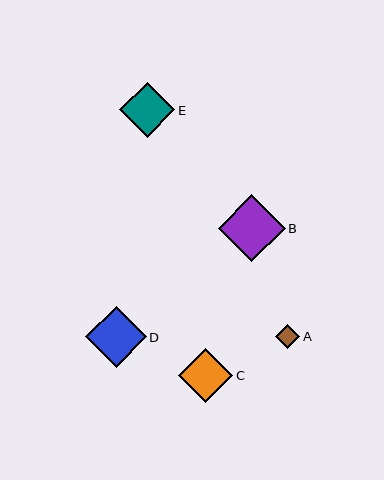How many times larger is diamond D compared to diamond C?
Diamond D is approximately 1.1 times the size of diamond C.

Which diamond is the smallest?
Diamond A is the smallest with a size of approximately 24 pixels.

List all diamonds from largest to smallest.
From largest to smallest: B, D, E, C, A.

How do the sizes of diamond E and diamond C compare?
Diamond E and diamond C are approximately the same size.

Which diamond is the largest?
Diamond B is the largest with a size of approximately 67 pixels.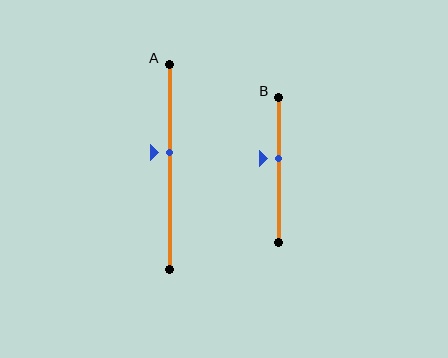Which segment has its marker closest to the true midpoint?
Segment A has its marker closest to the true midpoint.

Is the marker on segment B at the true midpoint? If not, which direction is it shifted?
No, the marker on segment B is shifted upward by about 8% of the segment length.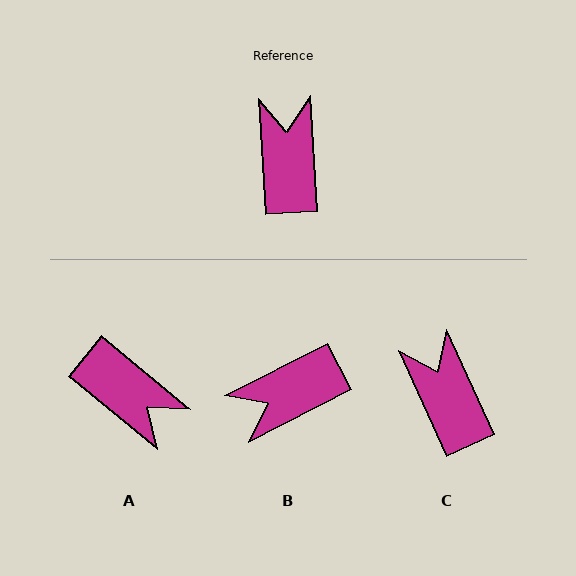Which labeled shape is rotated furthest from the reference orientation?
A, about 133 degrees away.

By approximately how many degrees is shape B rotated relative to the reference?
Approximately 114 degrees counter-clockwise.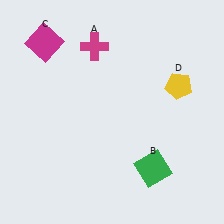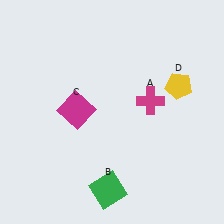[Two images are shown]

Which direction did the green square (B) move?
The green square (B) moved left.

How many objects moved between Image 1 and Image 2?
3 objects moved between the two images.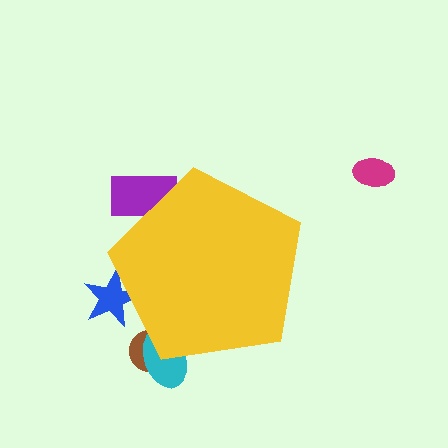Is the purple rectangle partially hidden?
Yes, the purple rectangle is partially hidden behind the yellow pentagon.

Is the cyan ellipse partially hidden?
Yes, the cyan ellipse is partially hidden behind the yellow pentagon.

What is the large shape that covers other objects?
A yellow pentagon.